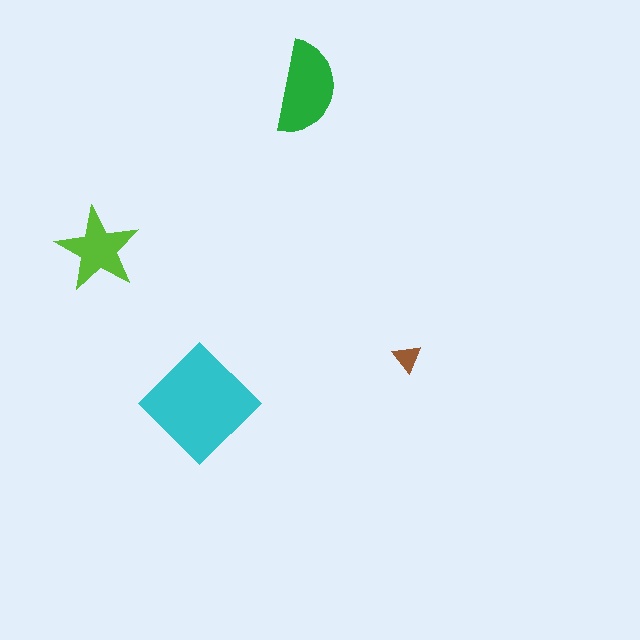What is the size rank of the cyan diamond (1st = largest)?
1st.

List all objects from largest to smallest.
The cyan diamond, the green semicircle, the lime star, the brown triangle.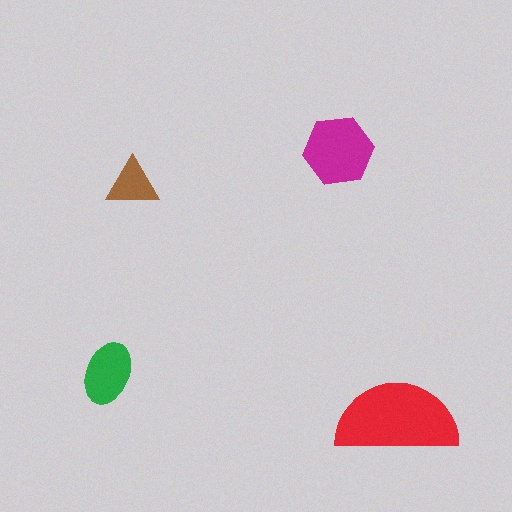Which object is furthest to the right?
The red semicircle is rightmost.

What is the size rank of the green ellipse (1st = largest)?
3rd.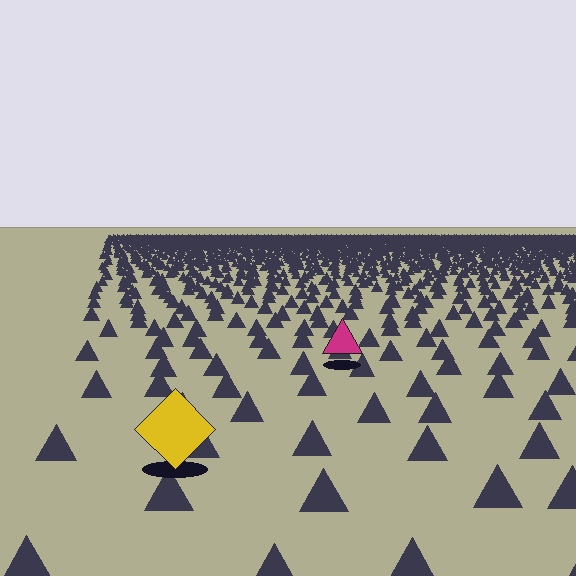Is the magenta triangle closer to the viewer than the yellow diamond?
No. The yellow diamond is closer — you can tell from the texture gradient: the ground texture is coarser near it.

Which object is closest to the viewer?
The yellow diamond is closest. The texture marks near it are larger and more spread out.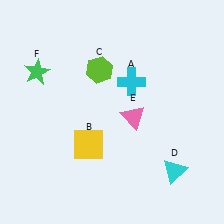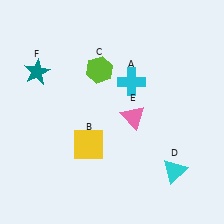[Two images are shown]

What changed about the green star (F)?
In Image 1, F is green. In Image 2, it changed to teal.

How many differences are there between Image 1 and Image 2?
There is 1 difference between the two images.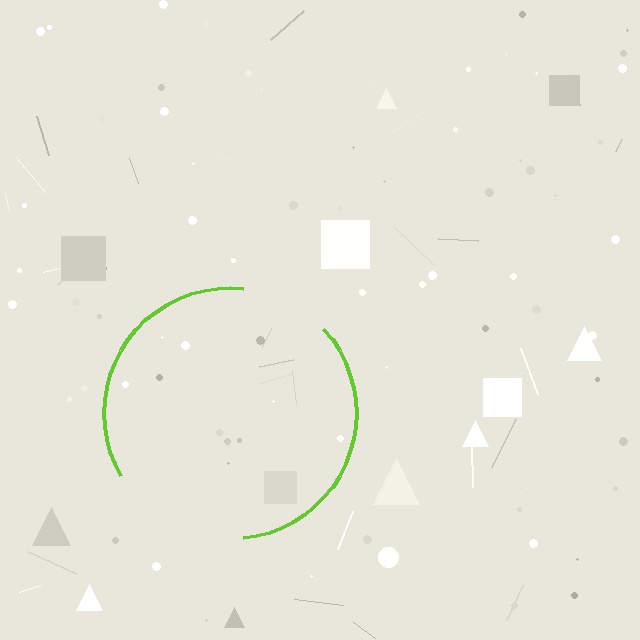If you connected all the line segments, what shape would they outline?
They would outline a circle.